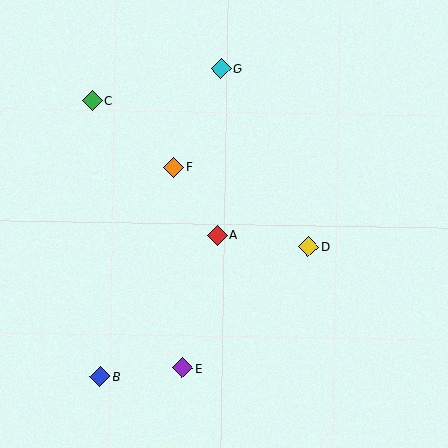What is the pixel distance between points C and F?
The distance between C and F is 105 pixels.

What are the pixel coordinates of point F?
Point F is at (174, 168).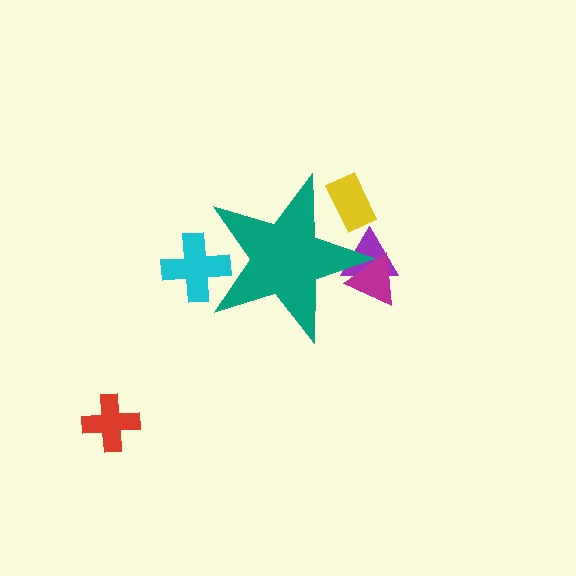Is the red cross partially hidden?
No, the red cross is fully visible.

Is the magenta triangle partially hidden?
Yes, the magenta triangle is partially hidden behind the teal star.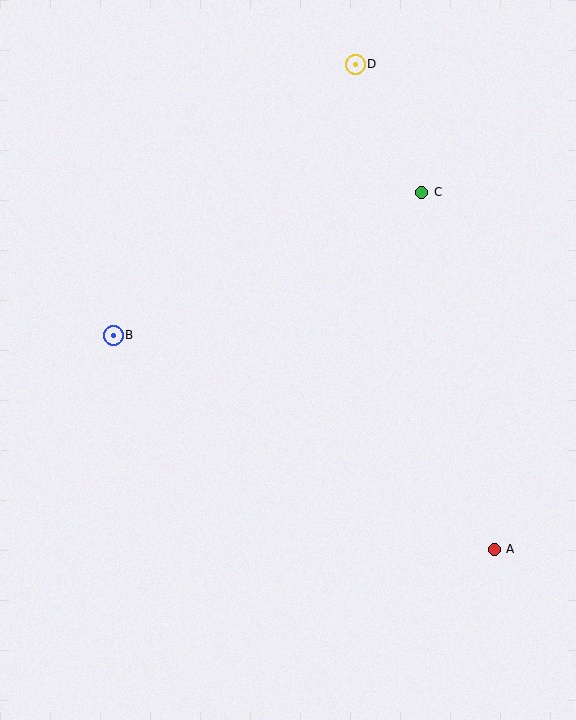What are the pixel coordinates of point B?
Point B is at (113, 335).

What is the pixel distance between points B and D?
The distance between B and D is 364 pixels.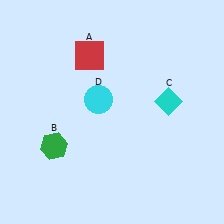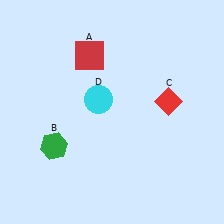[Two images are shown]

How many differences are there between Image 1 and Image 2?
There is 1 difference between the two images.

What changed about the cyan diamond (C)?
In Image 1, C is cyan. In Image 2, it changed to red.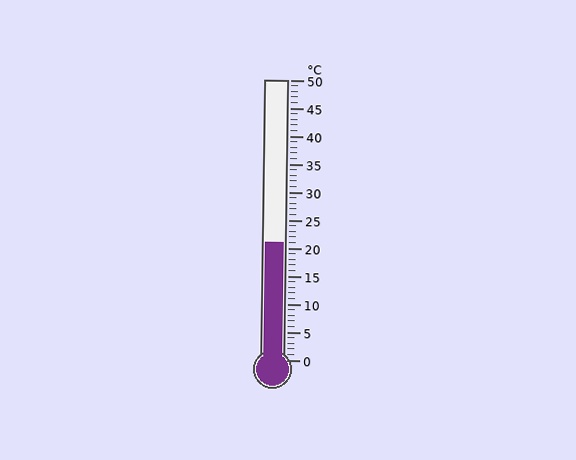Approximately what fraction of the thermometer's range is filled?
The thermometer is filled to approximately 40% of its range.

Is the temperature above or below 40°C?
The temperature is below 40°C.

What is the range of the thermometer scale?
The thermometer scale ranges from 0°C to 50°C.